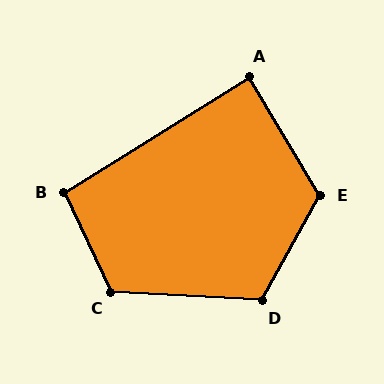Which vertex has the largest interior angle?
E, at approximately 120 degrees.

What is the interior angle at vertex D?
Approximately 116 degrees (obtuse).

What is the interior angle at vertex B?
Approximately 96 degrees (obtuse).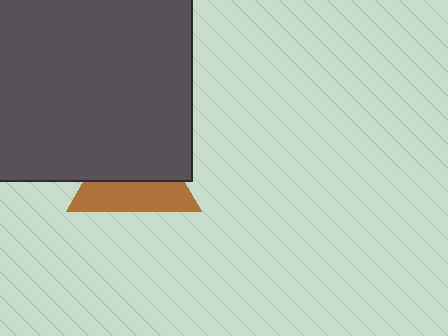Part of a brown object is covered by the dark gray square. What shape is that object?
It is a triangle.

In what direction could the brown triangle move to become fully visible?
The brown triangle could move down. That would shift it out from behind the dark gray square entirely.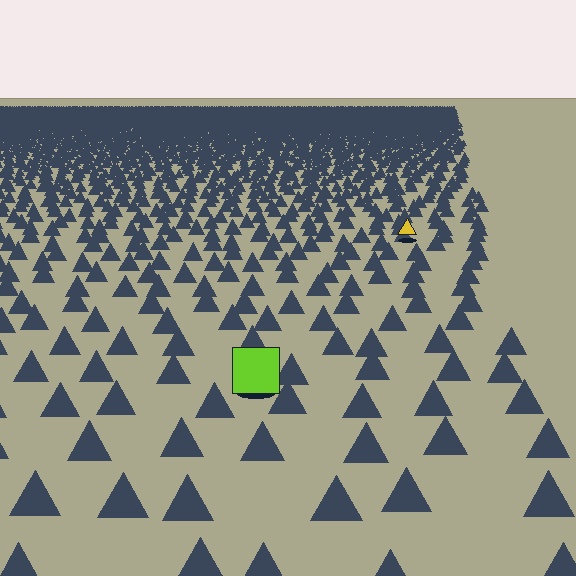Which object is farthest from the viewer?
The yellow triangle is farthest from the viewer. It appears smaller and the ground texture around it is denser.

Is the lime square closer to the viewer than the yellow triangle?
Yes. The lime square is closer — you can tell from the texture gradient: the ground texture is coarser near it.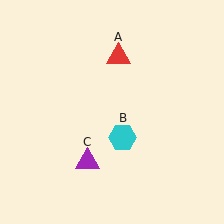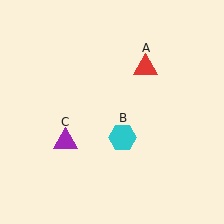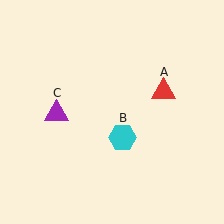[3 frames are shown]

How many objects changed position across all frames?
2 objects changed position: red triangle (object A), purple triangle (object C).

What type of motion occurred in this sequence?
The red triangle (object A), purple triangle (object C) rotated clockwise around the center of the scene.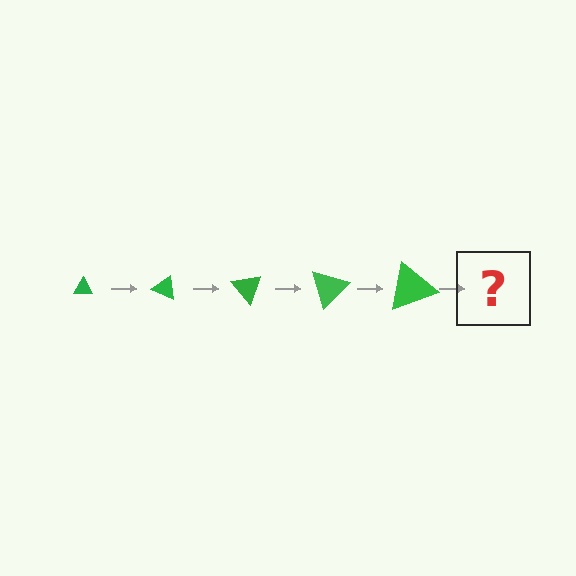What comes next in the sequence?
The next element should be a triangle, larger than the previous one and rotated 125 degrees from the start.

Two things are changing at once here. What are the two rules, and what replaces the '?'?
The two rules are that the triangle grows larger each step and it rotates 25 degrees each step. The '?' should be a triangle, larger than the previous one and rotated 125 degrees from the start.